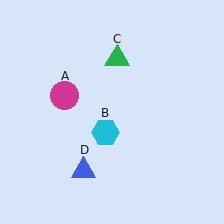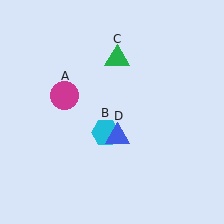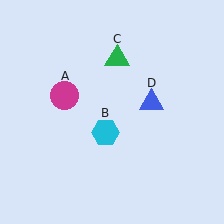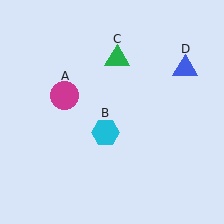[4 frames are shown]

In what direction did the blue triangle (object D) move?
The blue triangle (object D) moved up and to the right.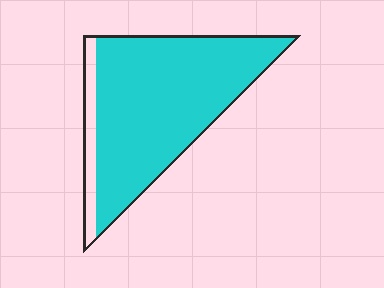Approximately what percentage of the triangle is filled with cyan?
Approximately 90%.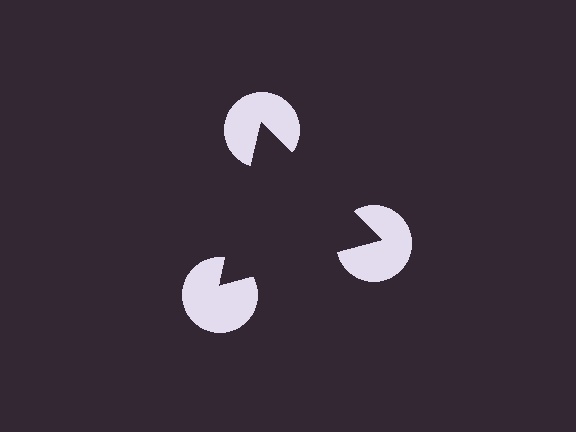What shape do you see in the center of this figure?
An illusory triangle — its edges are inferred from the aligned wedge cuts in the pac-man discs, not physically drawn.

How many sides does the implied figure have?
3 sides.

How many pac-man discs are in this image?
There are 3 — one at each vertex of the illusory triangle.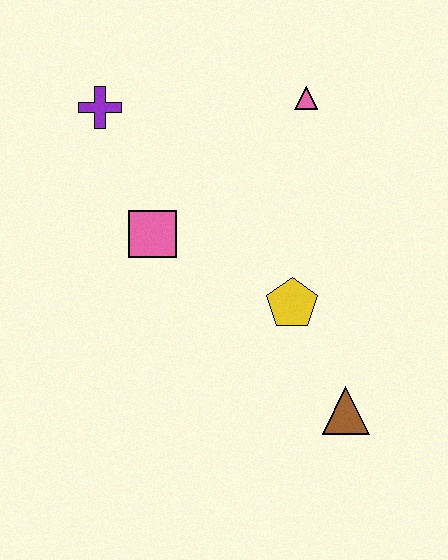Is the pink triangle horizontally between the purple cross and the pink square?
No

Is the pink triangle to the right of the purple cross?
Yes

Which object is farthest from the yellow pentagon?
The purple cross is farthest from the yellow pentagon.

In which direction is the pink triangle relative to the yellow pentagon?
The pink triangle is above the yellow pentagon.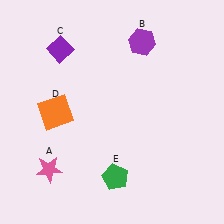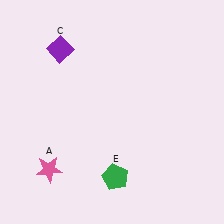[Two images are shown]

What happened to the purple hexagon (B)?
The purple hexagon (B) was removed in Image 2. It was in the top-right area of Image 1.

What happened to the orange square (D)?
The orange square (D) was removed in Image 2. It was in the bottom-left area of Image 1.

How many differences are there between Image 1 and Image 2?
There are 2 differences between the two images.